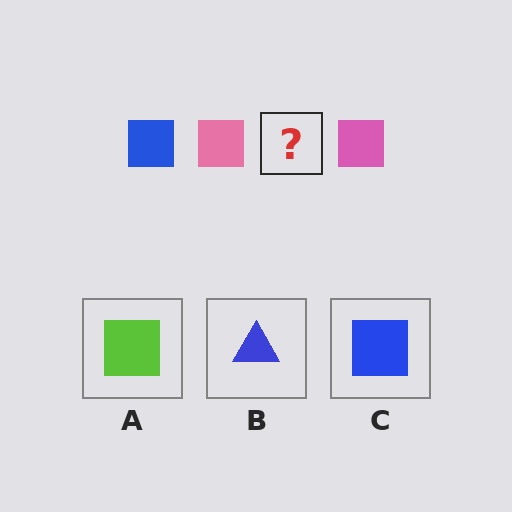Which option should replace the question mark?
Option C.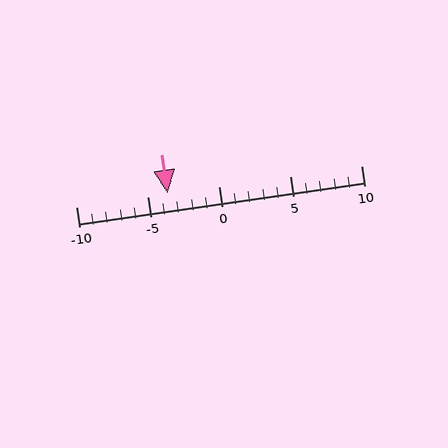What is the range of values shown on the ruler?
The ruler shows values from -10 to 10.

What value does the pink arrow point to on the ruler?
The pink arrow points to approximately -4.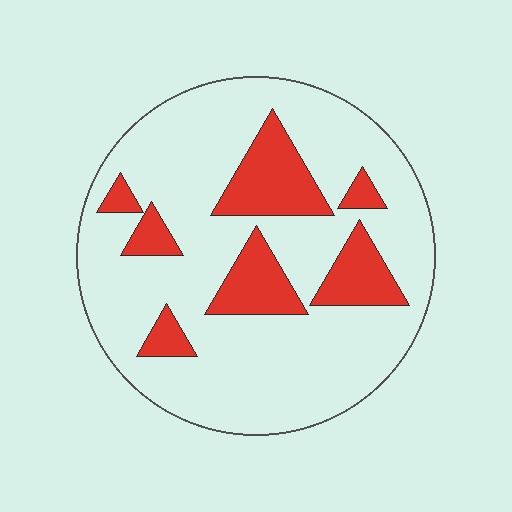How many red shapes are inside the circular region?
7.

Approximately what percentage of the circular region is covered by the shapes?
Approximately 20%.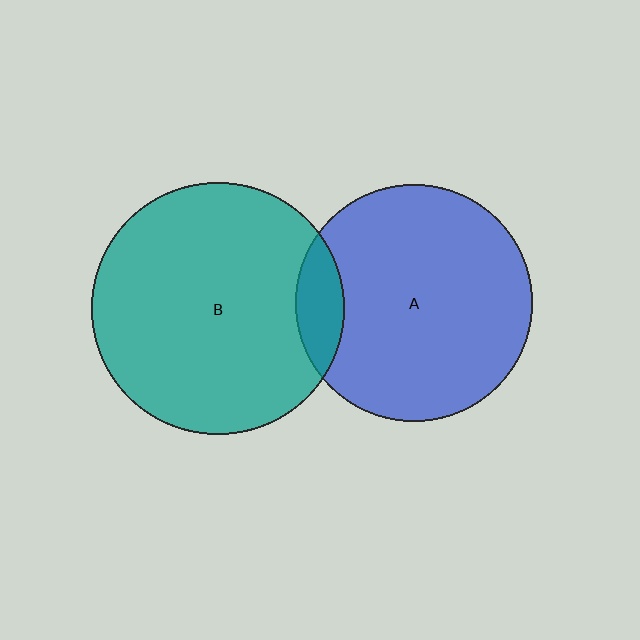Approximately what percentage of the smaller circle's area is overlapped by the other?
Approximately 10%.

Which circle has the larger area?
Circle B (teal).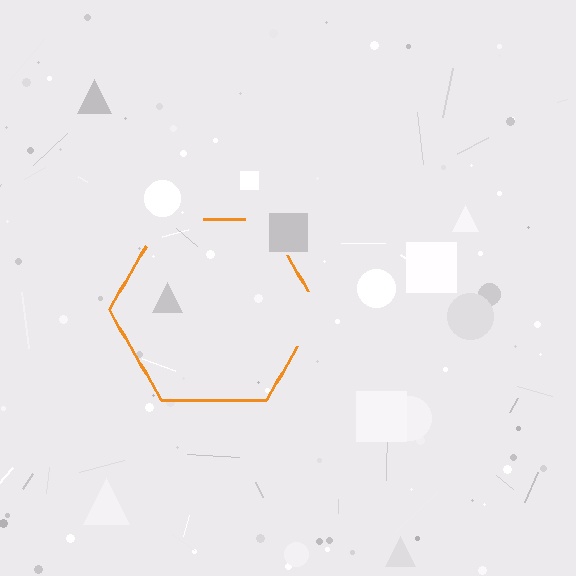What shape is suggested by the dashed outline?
The dashed outline suggests a hexagon.